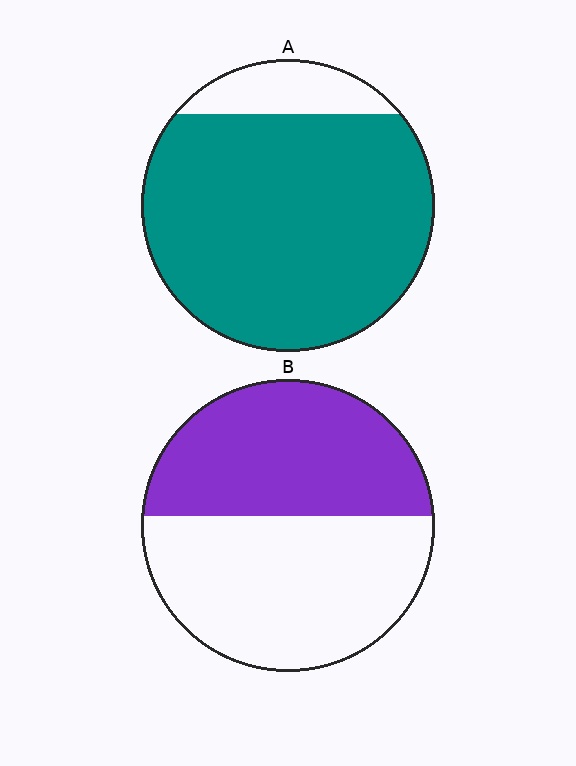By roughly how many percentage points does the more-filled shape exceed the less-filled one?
By roughly 40 percentage points (A over B).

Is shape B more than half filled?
No.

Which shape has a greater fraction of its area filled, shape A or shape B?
Shape A.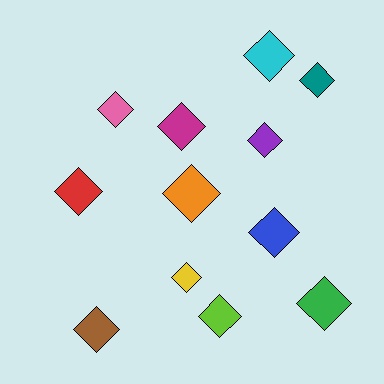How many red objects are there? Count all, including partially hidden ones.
There is 1 red object.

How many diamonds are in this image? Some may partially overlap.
There are 12 diamonds.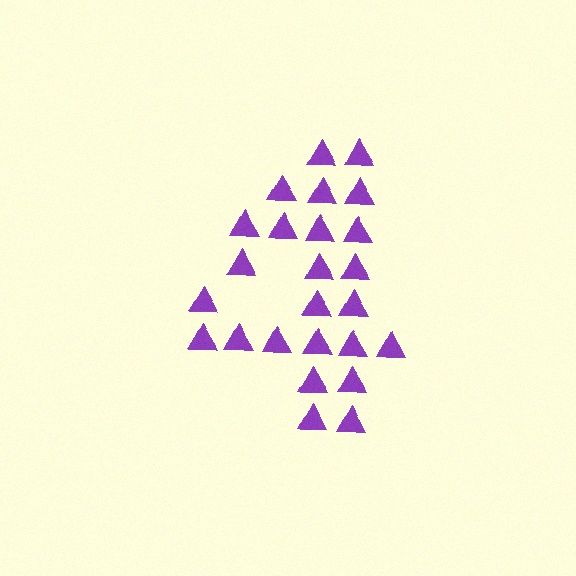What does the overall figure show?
The overall figure shows the digit 4.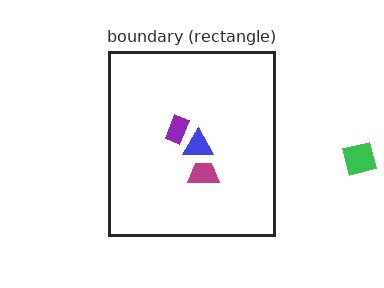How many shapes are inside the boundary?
3 inside, 1 outside.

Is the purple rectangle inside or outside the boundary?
Inside.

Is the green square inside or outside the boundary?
Outside.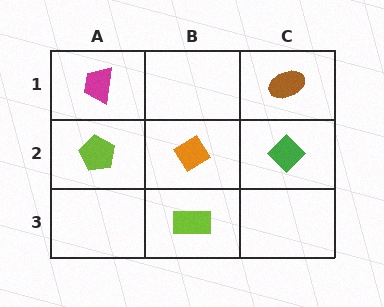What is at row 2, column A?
A lime pentagon.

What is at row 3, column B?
A lime rectangle.